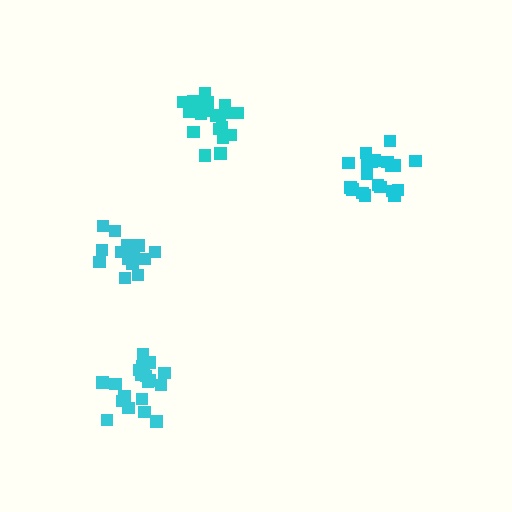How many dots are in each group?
Group 1: 16 dots, Group 2: 20 dots, Group 3: 21 dots, Group 4: 21 dots (78 total).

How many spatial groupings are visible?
There are 4 spatial groupings.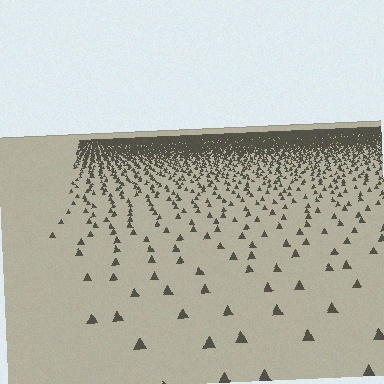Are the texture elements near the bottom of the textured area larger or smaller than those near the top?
Larger. Near the bottom, elements are closer to the viewer and appear at a bigger on-screen size.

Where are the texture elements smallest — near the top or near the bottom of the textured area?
Near the top.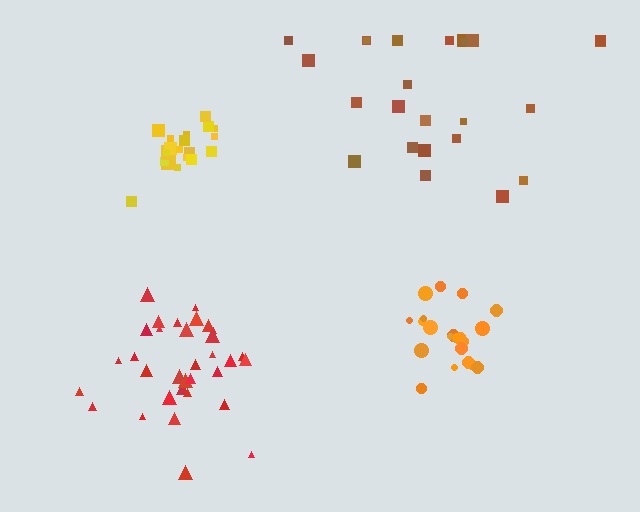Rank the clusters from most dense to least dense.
yellow, orange, red, brown.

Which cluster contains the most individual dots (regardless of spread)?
Red (33).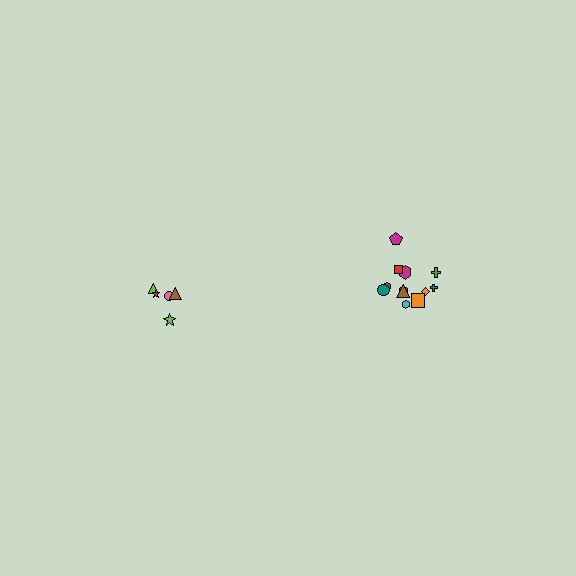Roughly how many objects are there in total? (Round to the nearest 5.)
Roughly 15 objects in total.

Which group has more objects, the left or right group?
The right group.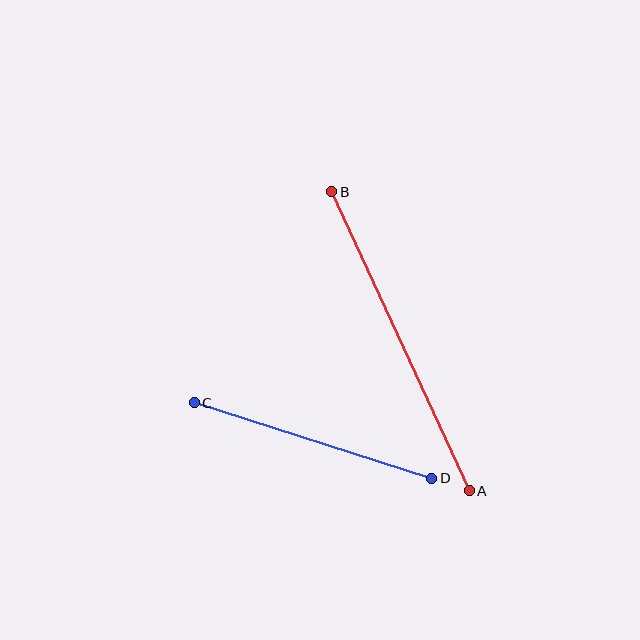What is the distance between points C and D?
The distance is approximately 249 pixels.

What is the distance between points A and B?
The distance is approximately 329 pixels.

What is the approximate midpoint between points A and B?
The midpoint is at approximately (400, 341) pixels.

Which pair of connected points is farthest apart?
Points A and B are farthest apart.